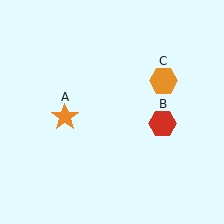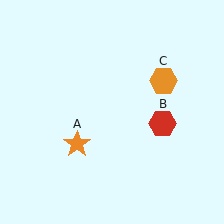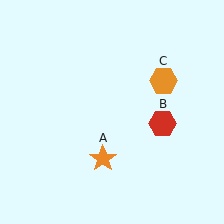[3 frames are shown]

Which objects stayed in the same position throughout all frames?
Red hexagon (object B) and orange hexagon (object C) remained stationary.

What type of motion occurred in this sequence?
The orange star (object A) rotated counterclockwise around the center of the scene.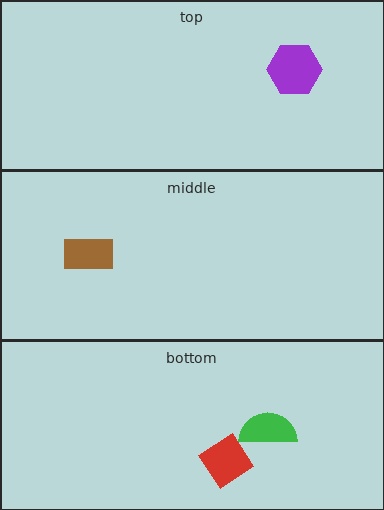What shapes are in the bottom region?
The red diamond, the green semicircle.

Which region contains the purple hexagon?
The top region.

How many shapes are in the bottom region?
2.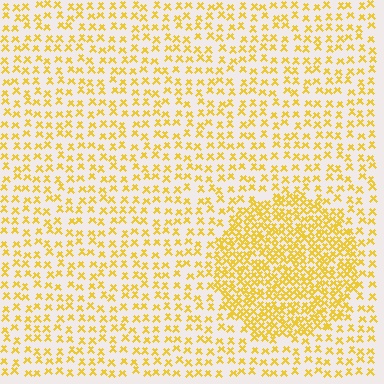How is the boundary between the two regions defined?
The boundary is defined by a change in element density (approximately 2.3x ratio). All elements are the same color, size, and shape.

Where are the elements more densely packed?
The elements are more densely packed inside the circle boundary.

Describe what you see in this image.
The image contains small yellow elements arranged at two different densities. A circle-shaped region is visible where the elements are more densely packed than the surrounding area.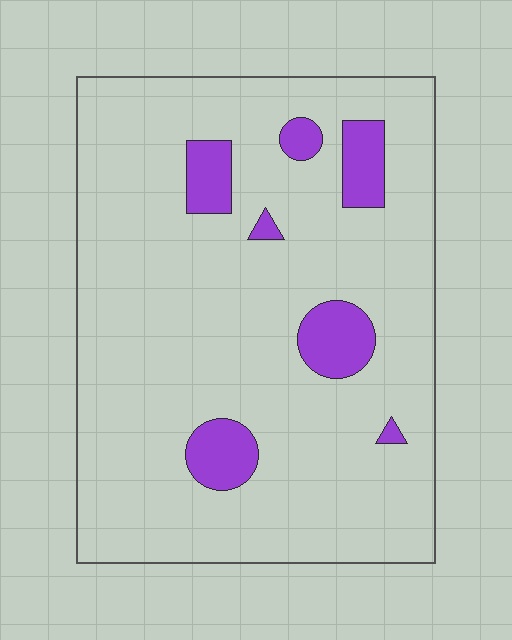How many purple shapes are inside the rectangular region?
7.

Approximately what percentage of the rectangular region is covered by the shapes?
Approximately 10%.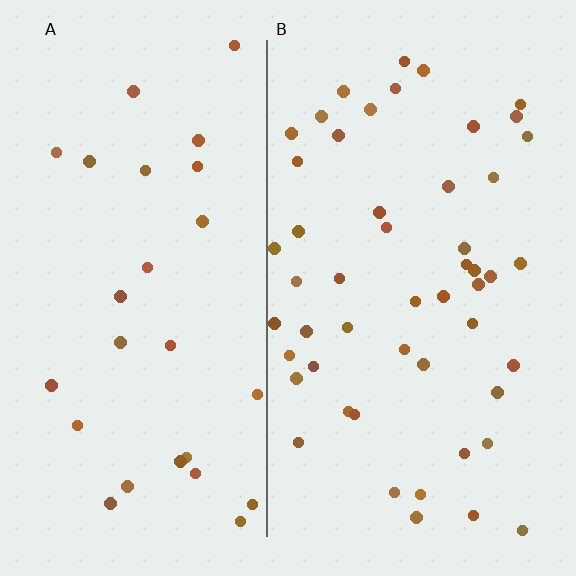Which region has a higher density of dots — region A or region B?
B (the right).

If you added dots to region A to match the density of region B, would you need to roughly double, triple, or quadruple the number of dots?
Approximately double.